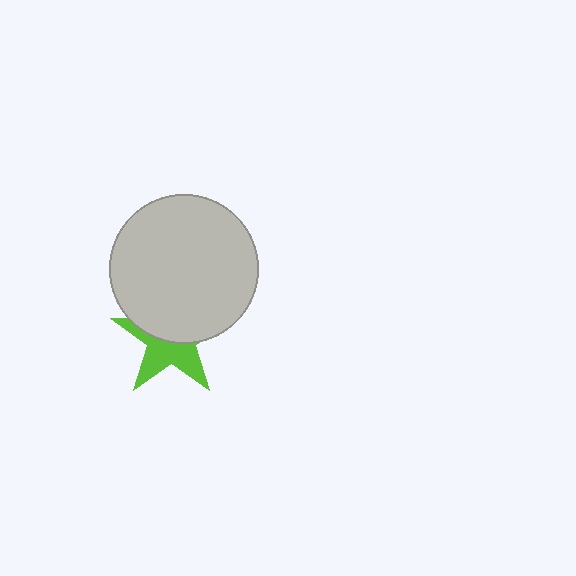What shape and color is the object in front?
The object in front is a light gray circle.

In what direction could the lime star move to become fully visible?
The lime star could move down. That would shift it out from behind the light gray circle entirely.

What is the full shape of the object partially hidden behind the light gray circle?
The partially hidden object is a lime star.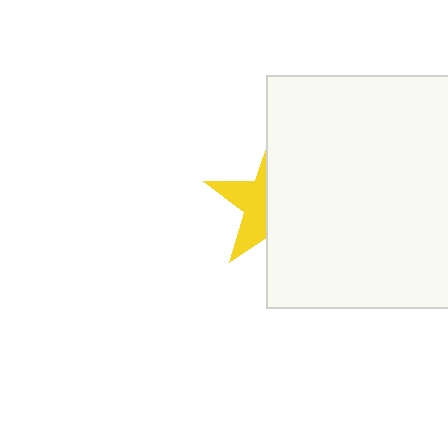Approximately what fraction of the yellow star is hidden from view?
Roughly 61% of the yellow star is hidden behind the white rectangle.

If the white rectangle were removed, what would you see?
You would see the complete yellow star.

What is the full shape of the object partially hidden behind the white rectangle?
The partially hidden object is a yellow star.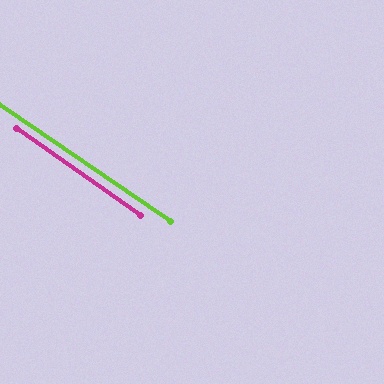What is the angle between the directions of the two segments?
Approximately 1 degree.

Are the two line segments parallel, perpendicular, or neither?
Parallel — their directions differ by only 0.9°.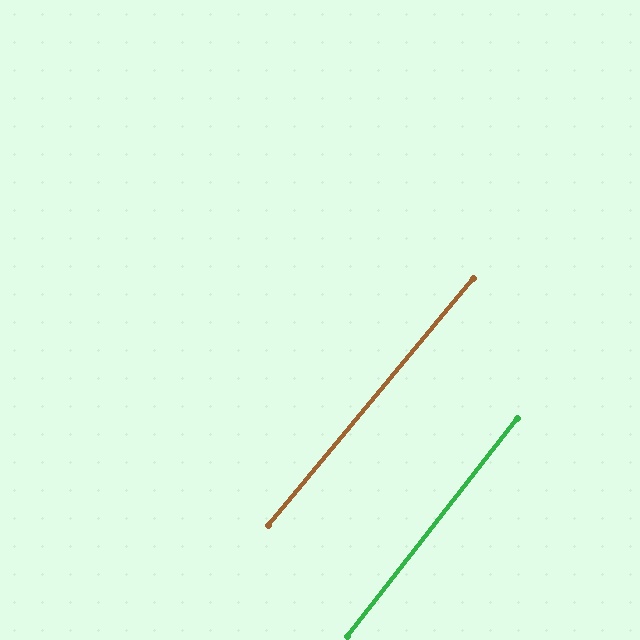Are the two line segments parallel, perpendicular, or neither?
Parallel — their directions differ by only 1.6°.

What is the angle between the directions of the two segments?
Approximately 2 degrees.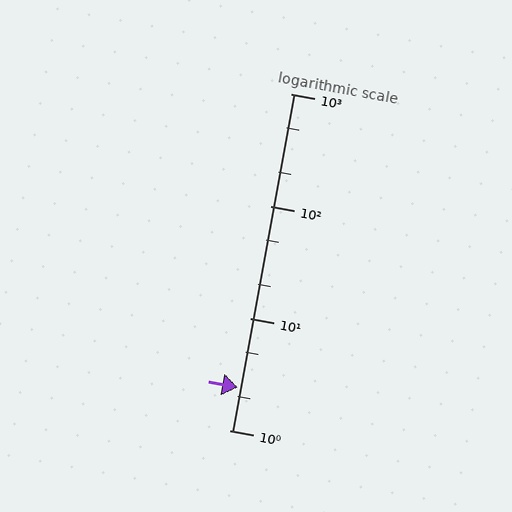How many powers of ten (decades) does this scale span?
The scale spans 3 decades, from 1 to 1000.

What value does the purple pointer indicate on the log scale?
The pointer indicates approximately 2.4.